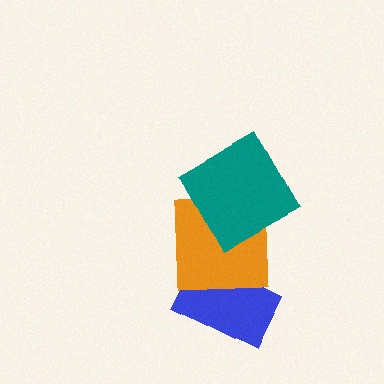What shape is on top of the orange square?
The teal square is on top of the orange square.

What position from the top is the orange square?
The orange square is 2nd from the top.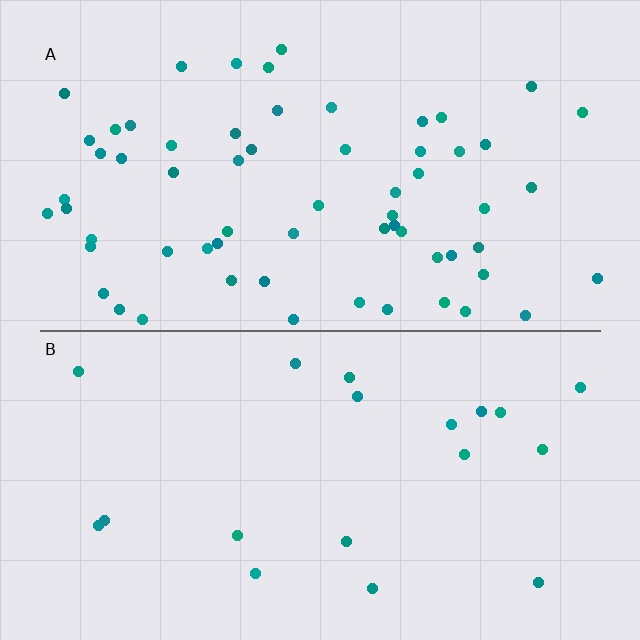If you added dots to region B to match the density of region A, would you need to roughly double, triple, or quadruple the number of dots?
Approximately triple.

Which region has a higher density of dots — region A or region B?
A (the top).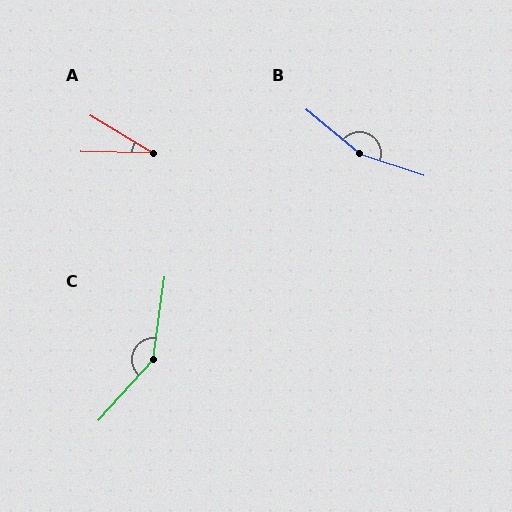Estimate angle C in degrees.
Approximately 146 degrees.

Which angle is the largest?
B, at approximately 159 degrees.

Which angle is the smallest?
A, at approximately 30 degrees.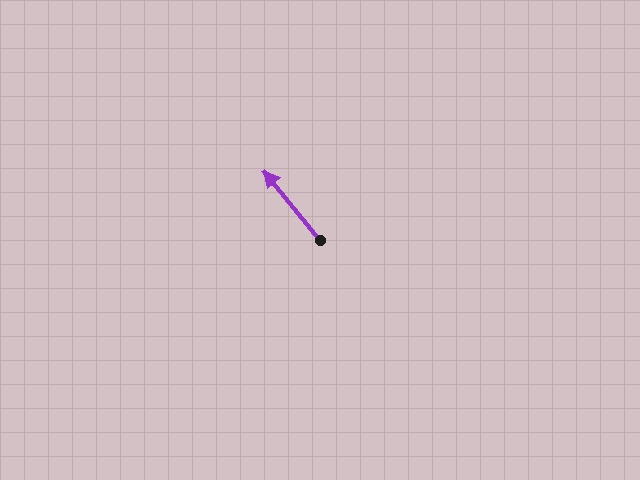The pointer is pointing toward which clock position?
Roughly 11 o'clock.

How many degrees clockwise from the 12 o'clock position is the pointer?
Approximately 321 degrees.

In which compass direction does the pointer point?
Northwest.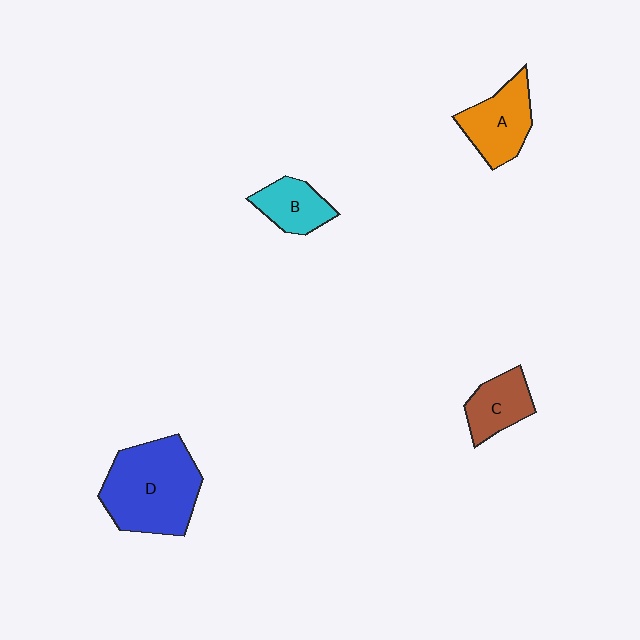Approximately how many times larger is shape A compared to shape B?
Approximately 1.4 times.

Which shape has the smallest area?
Shape B (cyan).